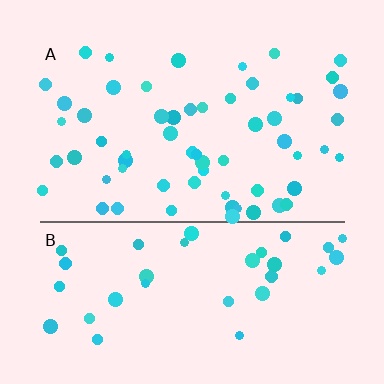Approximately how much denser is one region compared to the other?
Approximately 1.6× — region A over region B.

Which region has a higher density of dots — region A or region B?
A (the top).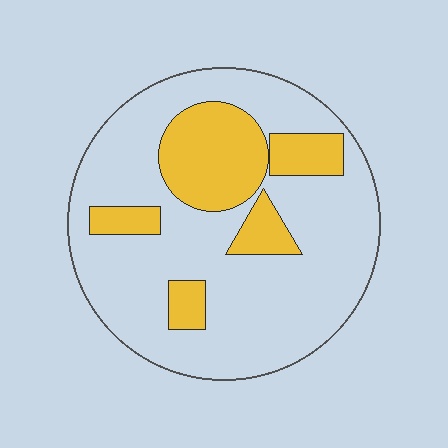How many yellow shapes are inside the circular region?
5.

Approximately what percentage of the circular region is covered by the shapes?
Approximately 25%.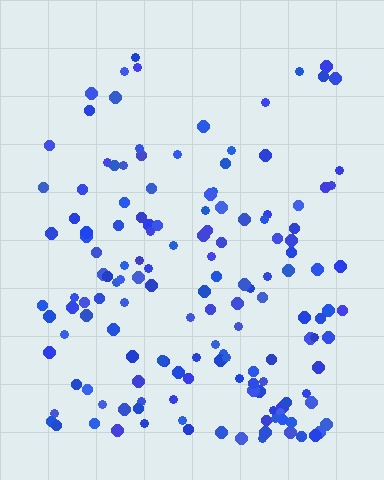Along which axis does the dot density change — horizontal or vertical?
Vertical.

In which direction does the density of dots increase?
From top to bottom, with the bottom side densest.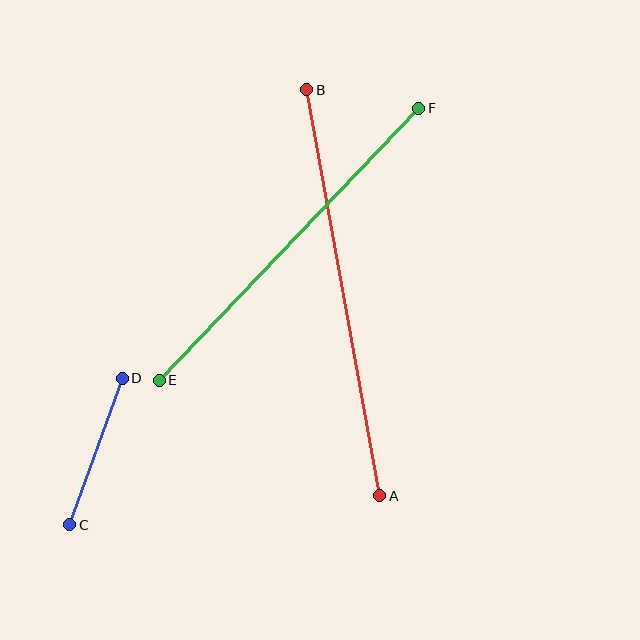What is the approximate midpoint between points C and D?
The midpoint is at approximately (96, 452) pixels.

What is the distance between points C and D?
The distance is approximately 155 pixels.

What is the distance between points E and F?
The distance is approximately 376 pixels.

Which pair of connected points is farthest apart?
Points A and B are farthest apart.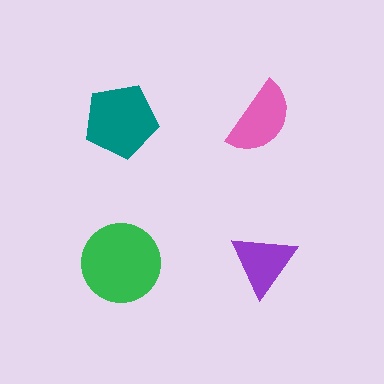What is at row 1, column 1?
A teal pentagon.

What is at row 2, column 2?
A purple triangle.